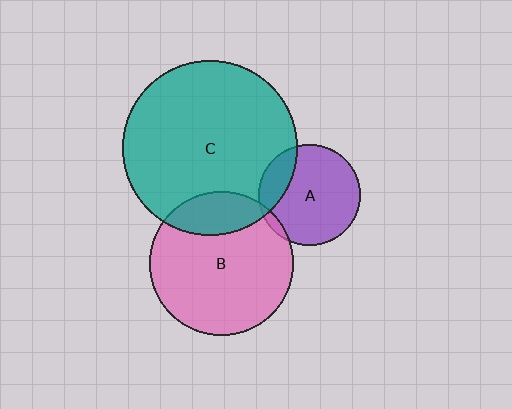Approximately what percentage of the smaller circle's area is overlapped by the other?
Approximately 20%.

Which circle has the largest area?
Circle C (teal).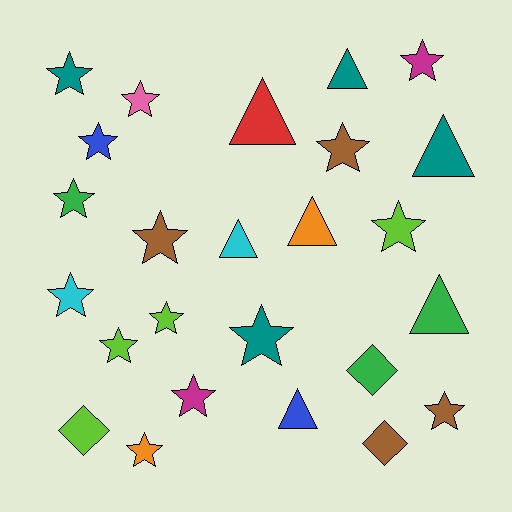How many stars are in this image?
There are 15 stars.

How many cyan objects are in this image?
There are 2 cyan objects.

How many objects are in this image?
There are 25 objects.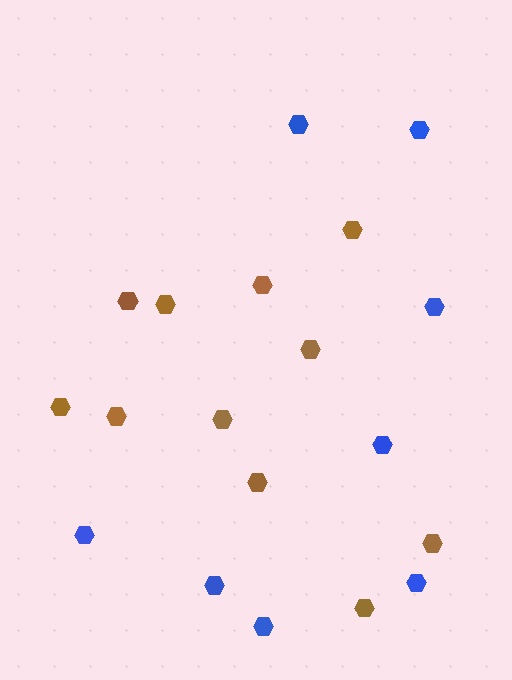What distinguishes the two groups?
There are 2 groups: one group of brown hexagons (11) and one group of blue hexagons (8).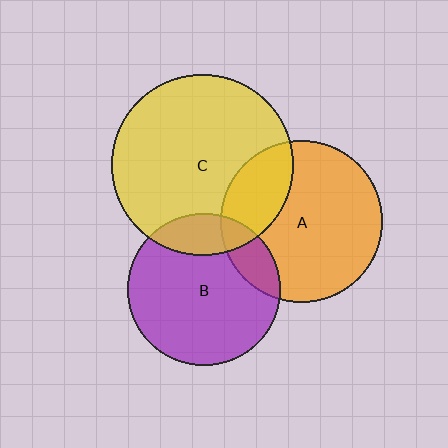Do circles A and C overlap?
Yes.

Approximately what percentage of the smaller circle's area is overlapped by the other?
Approximately 25%.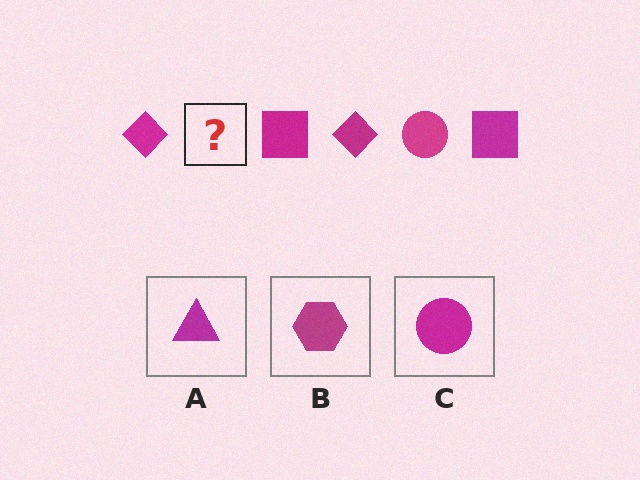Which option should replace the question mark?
Option C.